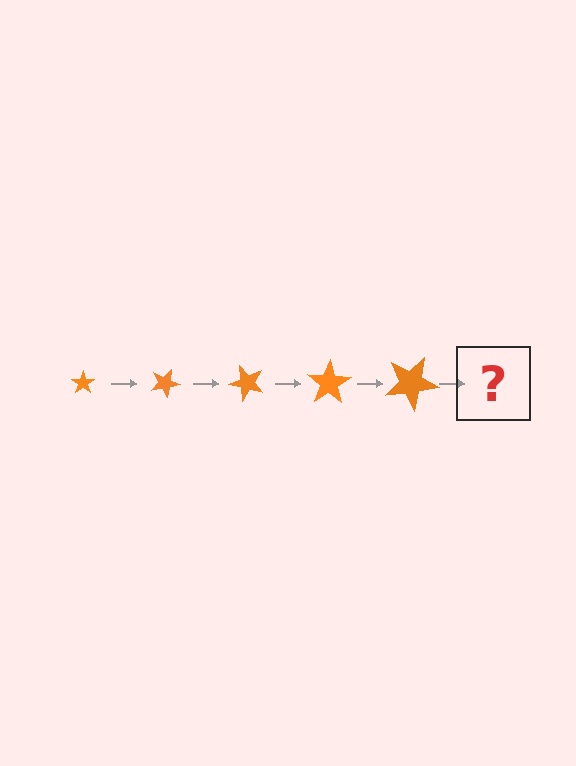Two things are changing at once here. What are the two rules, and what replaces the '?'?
The two rules are that the star grows larger each step and it rotates 25 degrees each step. The '?' should be a star, larger than the previous one and rotated 125 degrees from the start.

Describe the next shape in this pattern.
It should be a star, larger than the previous one and rotated 125 degrees from the start.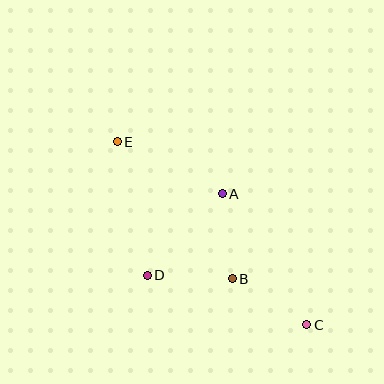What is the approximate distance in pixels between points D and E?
The distance between D and E is approximately 136 pixels.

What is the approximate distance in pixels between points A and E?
The distance between A and E is approximately 117 pixels.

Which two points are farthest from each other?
Points C and E are farthest from each other.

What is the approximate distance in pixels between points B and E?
The distance between B and E is approximately 179 pixels.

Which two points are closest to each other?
Points B and D are closest to each other.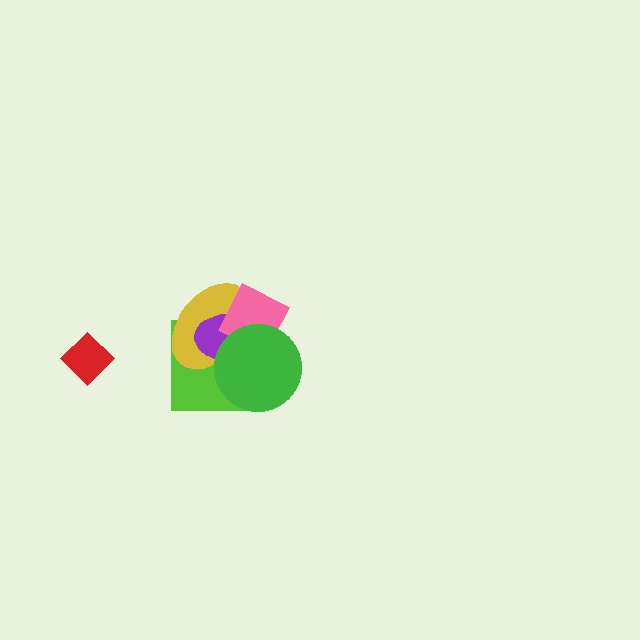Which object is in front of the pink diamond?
The green circle is in front of the pink diamond.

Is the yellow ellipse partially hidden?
Yes, it is partially covered by another shape.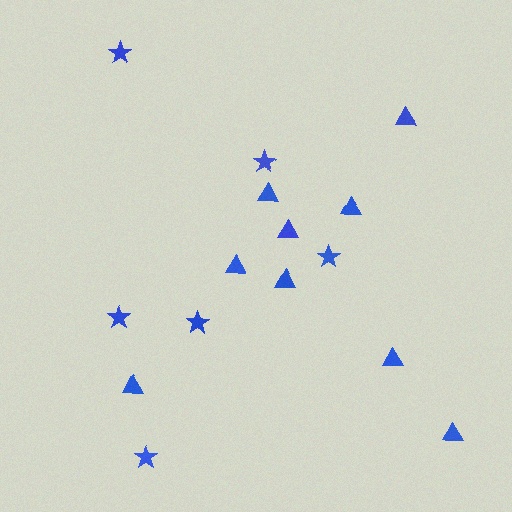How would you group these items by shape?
There are 2 groups: one group of triangles (9) and one group of stars (6).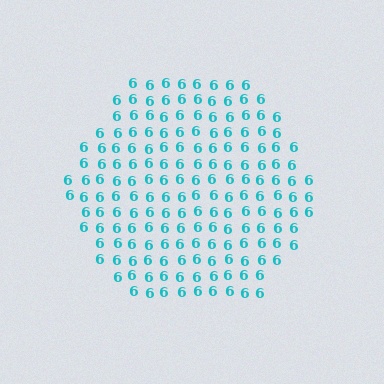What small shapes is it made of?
It is made of small digit 6's.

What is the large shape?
The large shape is a hexagon.